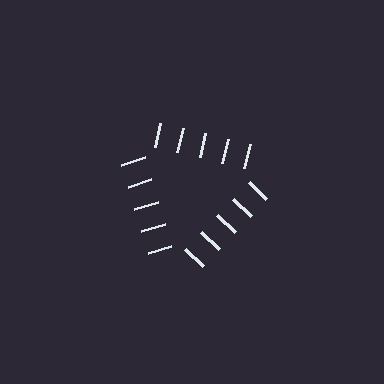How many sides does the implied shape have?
3 sides — the line-ends trace a triangle.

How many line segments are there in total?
15 — 5 along each of the 3 edges.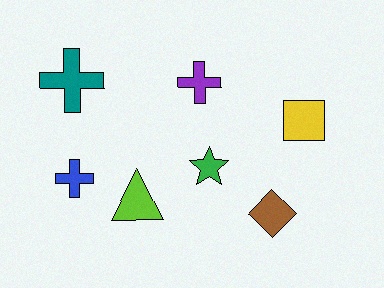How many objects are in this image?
There are 7 objects.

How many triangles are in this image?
There is 1 triangle.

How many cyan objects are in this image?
There are no cyan objects.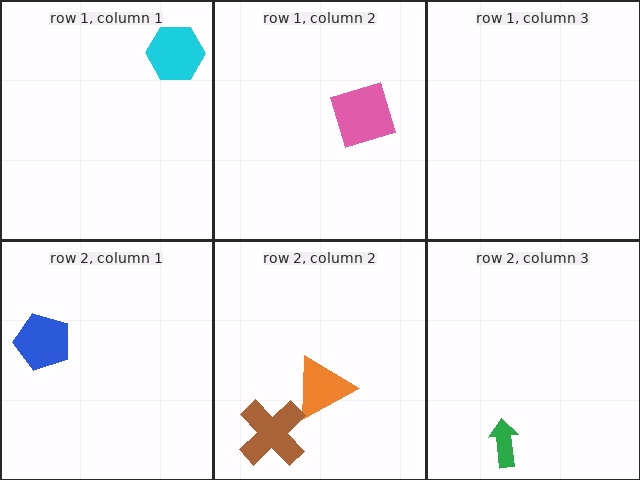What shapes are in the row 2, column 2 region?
The orange triangle, the brown cross.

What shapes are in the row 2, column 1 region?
The blue pentagon.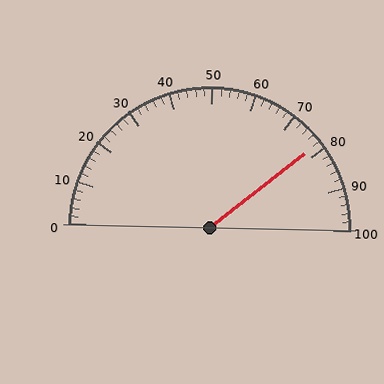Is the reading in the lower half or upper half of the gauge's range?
The reading is in the upper half of the range (0 to 100).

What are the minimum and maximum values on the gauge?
The gauge ranges from 0 to 100.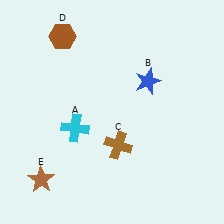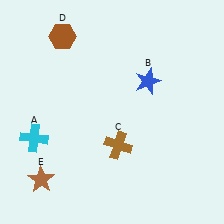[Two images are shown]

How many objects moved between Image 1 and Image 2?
1 object moved between the two images.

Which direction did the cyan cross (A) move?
The cyan cross (A) moved left.